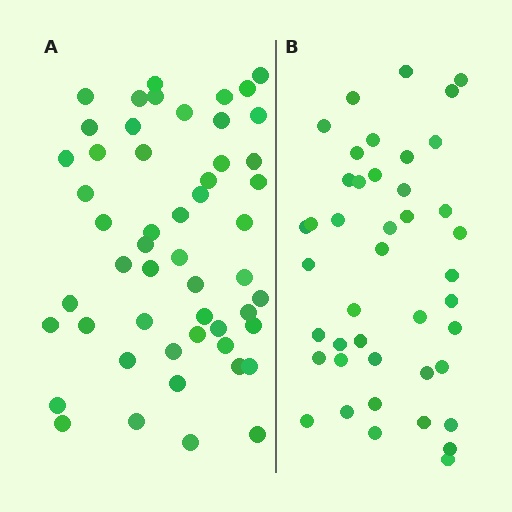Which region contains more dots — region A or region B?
Region A (the left region) has more dots.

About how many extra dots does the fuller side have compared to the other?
Region A has roughly 8 or so more dots than region B.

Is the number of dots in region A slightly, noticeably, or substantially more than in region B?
Region A has only slightly more — the two regions are fairly close. The ratio is roughly 1.2 to 1.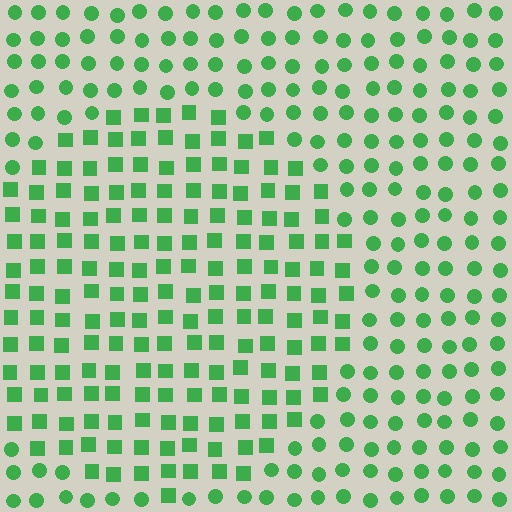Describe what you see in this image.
The image is filled with small green elements arranged in a uniform grid. A circle-shaped region contains squares, while the surrounding area contains circles. The boundary is defined purely by the change in element shape.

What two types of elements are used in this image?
The image uses squares inside the circle region and circles outside it.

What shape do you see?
I see a circle.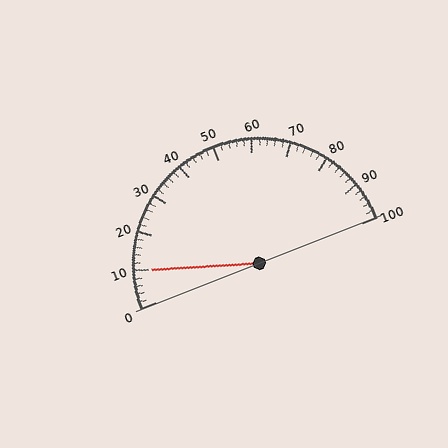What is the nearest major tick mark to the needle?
The nearest major tick mark is 10.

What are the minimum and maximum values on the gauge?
The gauge ranges from 0 to 100.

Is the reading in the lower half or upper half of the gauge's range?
The reading is in the lower half of the range (0 to 100).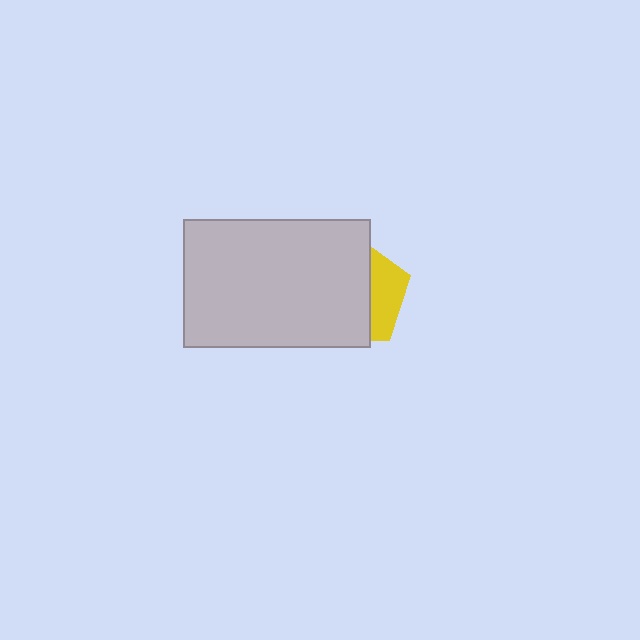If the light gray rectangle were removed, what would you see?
You would see the complete yellow pentagon.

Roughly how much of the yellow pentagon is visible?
A small part of it is visible (roughly 30%).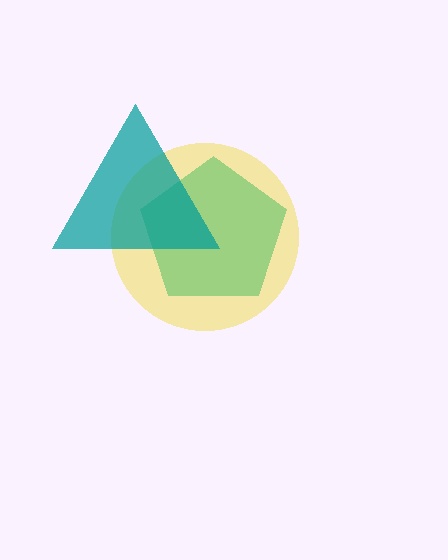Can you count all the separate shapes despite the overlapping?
Yes, there are 3 separate shapes.